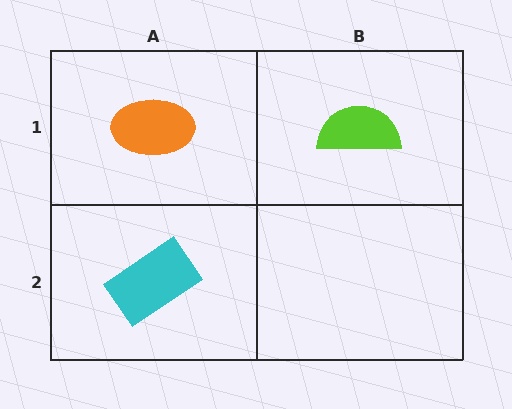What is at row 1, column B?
A lime semicircle.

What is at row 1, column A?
An orange ellipse.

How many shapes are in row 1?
2 shapes.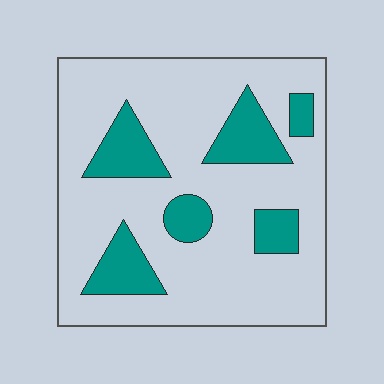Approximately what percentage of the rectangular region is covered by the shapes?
Approximately 20%.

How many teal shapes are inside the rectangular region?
6.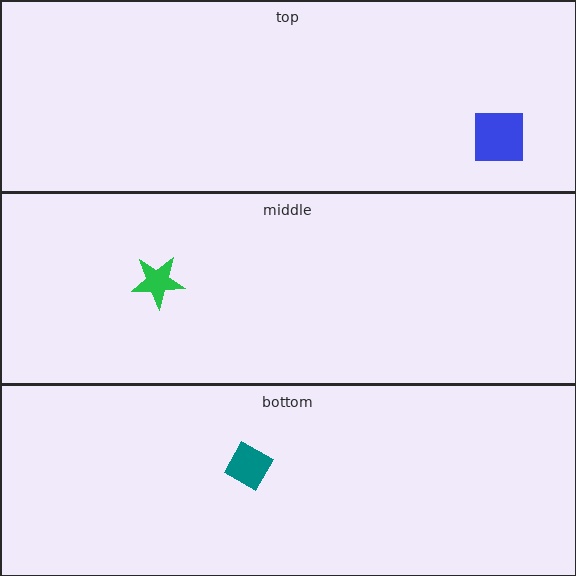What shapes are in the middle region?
The green star.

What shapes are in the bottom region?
The teal diamond.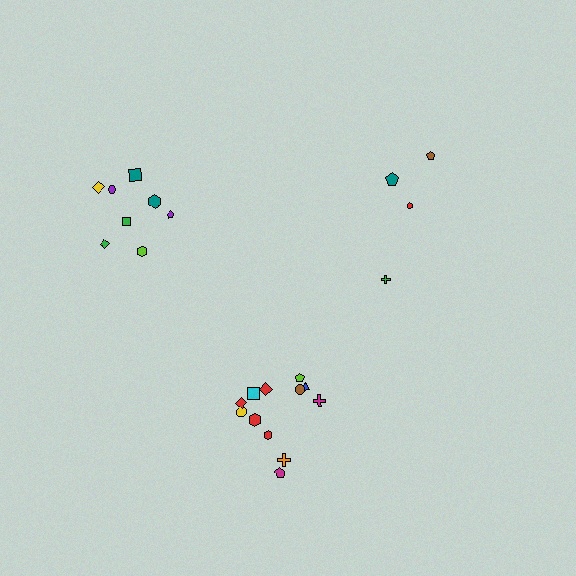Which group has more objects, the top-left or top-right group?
The top-left group.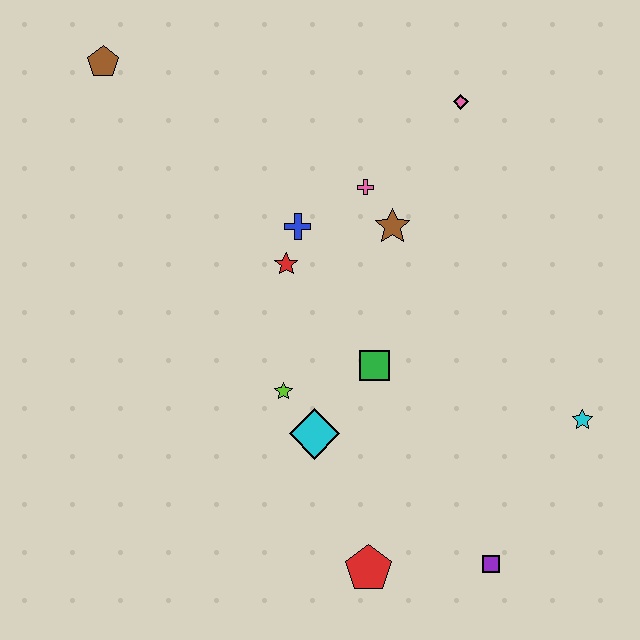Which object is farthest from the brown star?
The purple square is farthest from the brown star.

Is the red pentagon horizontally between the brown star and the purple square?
No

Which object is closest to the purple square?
The red pentagon is closest to the purple square.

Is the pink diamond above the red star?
Yes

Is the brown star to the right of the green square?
Yes